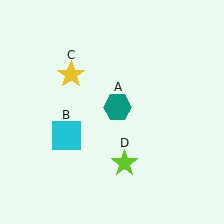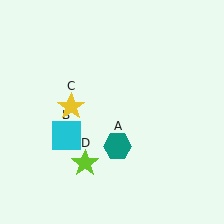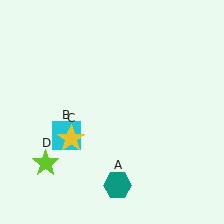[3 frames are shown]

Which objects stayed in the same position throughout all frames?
Cyan square (object B) remained stationary.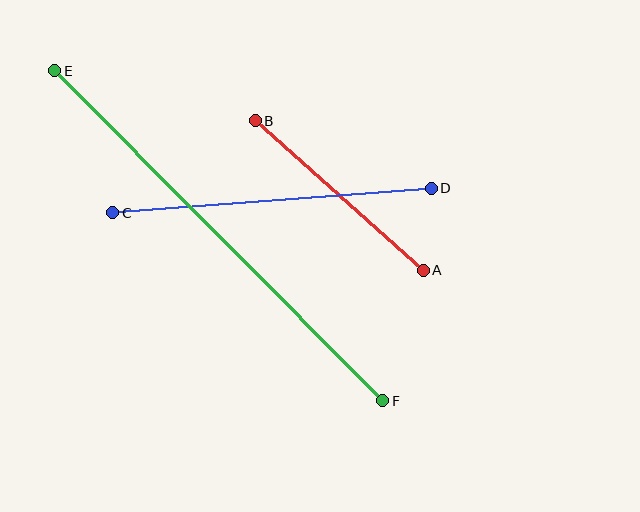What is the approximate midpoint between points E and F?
The midpoint is at approximately (219, 236) pixels.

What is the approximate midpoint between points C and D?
The midpoint is at approximately (272, 200) pixels.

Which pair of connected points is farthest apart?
Points E and F are farthest apart.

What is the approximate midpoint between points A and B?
The midpoint is at approximately (339, 195) pixels.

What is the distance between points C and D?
The distance is approximately 319 pixels.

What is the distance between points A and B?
The distance is approximately 225 pixels.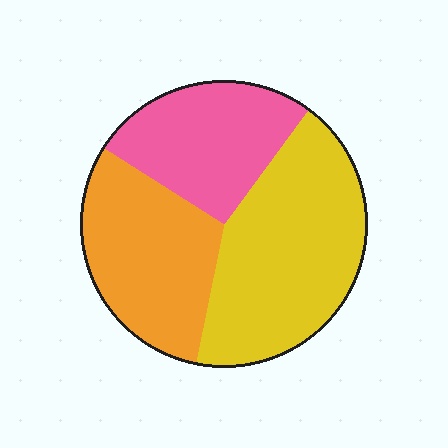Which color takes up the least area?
Pink, at roughly 25%.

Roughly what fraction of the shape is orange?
Orange covers 31% of the shape.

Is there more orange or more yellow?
Yellow.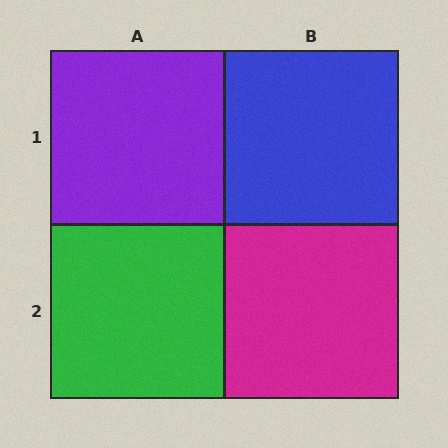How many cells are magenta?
1 cell is magenta.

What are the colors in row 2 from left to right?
Green, magenta.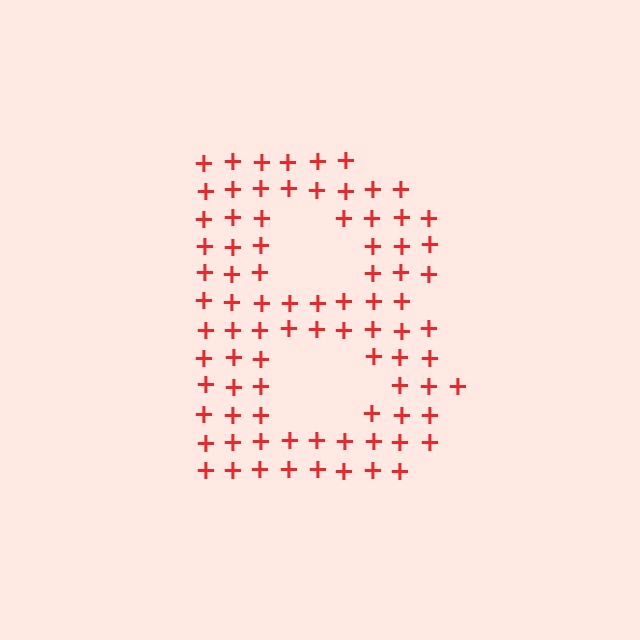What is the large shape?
The large shape is the letter B.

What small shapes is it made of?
It is made of small plus signs.